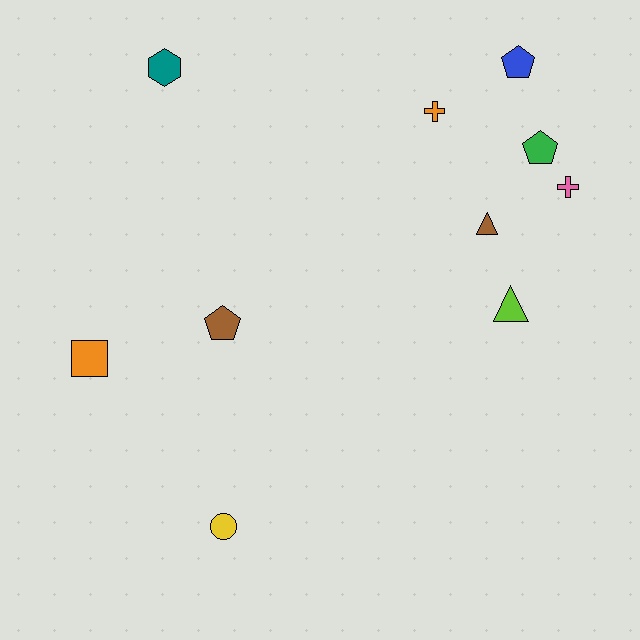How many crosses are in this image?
There are 2 crosses.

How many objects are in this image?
There are 10 objects.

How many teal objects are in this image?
There is 1 teal object.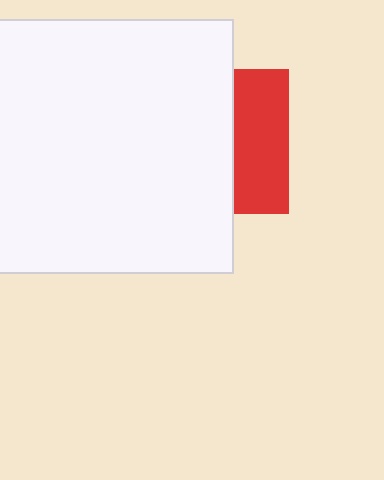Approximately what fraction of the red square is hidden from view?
Roughly 62% of the red square is hidden behind the white square.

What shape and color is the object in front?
The object in front is a white square.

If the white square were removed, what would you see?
You would see the complete red square.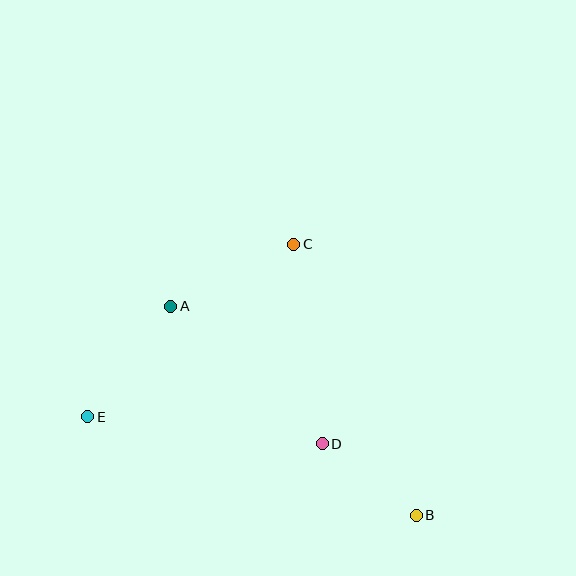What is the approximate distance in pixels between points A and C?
The distance between A and C is approximately 138 pixels.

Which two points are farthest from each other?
Points B and E are farthest from each other.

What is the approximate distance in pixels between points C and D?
The distance between C and D is approximately 202 pixels.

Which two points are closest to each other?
Points B and D are closest to each other.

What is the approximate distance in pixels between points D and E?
The distance between D and E is approximately 236 pixels.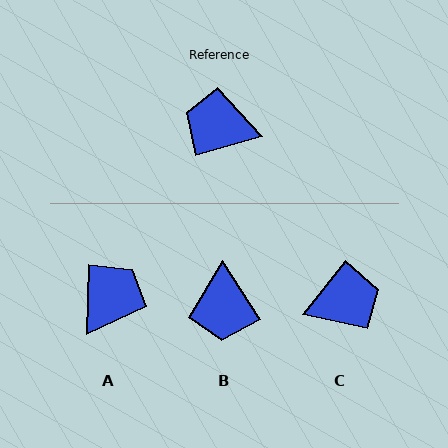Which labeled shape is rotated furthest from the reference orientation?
C, about 144 degrees away.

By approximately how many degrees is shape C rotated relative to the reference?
Approximately 144 degrees clockwise.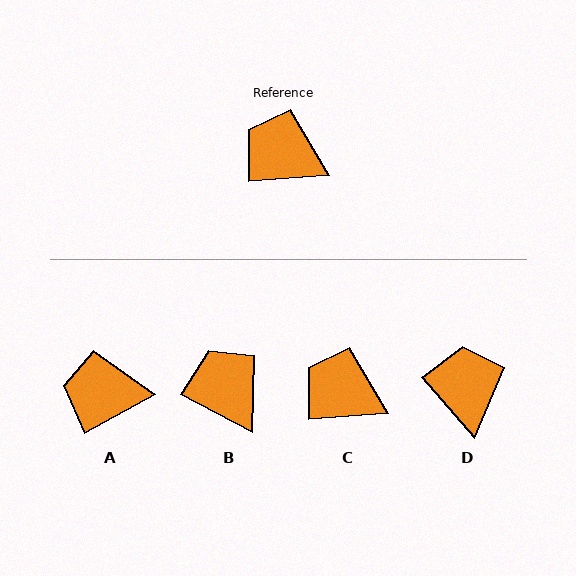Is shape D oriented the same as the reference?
No, it is off by about 53 degrees.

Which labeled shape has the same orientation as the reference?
C.